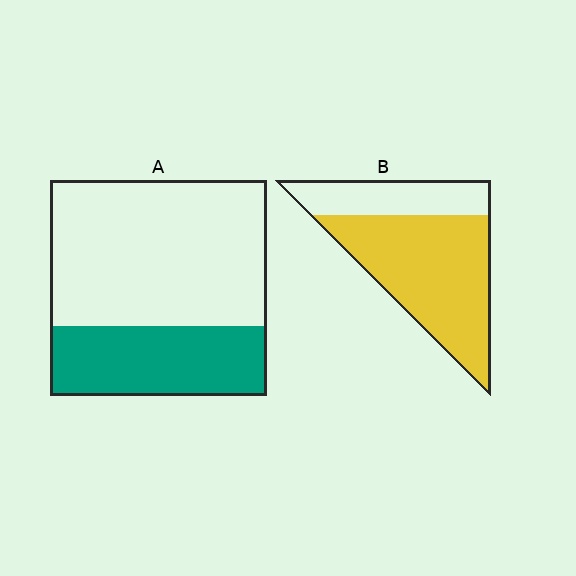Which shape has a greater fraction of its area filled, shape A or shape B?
Shape B.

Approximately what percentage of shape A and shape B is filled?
A is approximately 30% and B is approximately 70%.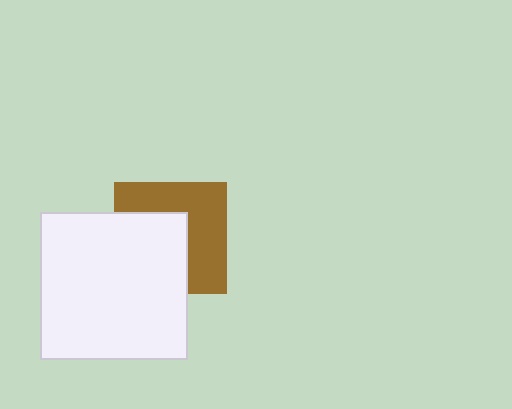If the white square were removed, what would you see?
You would see the complete brown square.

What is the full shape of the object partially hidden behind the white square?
The partially hidden object is a brown square.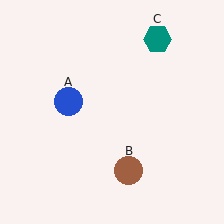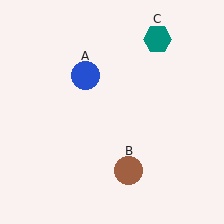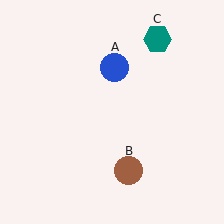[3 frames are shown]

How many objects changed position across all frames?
1 object changed position: blue circle (object A).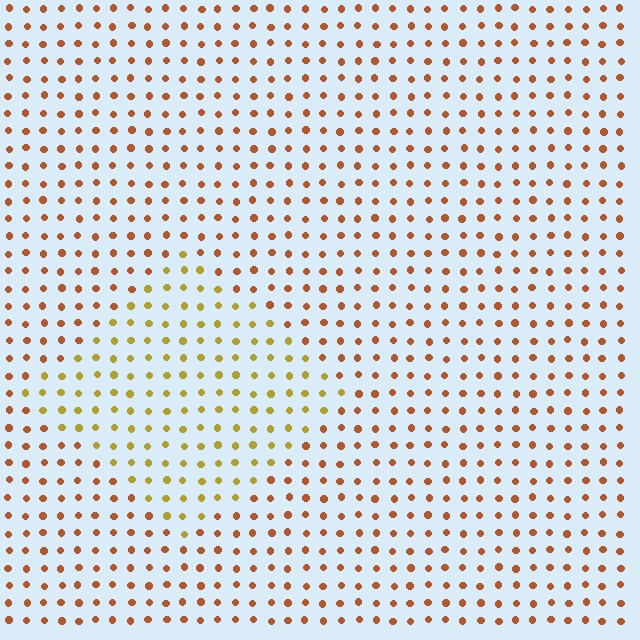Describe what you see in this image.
The image is filled with small brown elements in a uniform arrangement. A diamond-shaped region is visible where the elements are tinted to a slightly different hue, forming a subtle color boundary.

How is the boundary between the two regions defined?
The boundary is defined purely by a slight shift in hue (about 34 degrees). Spacing, size, and orientation are identical on both sides.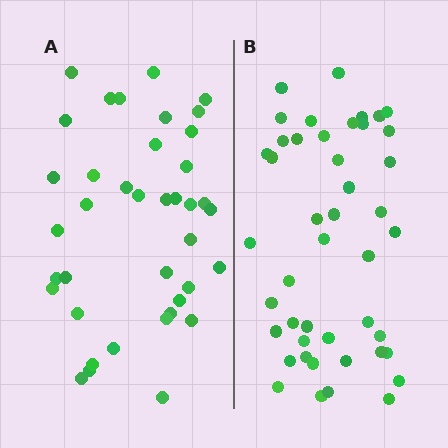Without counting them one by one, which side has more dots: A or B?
Region B (the right region) has more dots.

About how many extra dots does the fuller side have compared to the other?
Region B has about 6 more dots than region A.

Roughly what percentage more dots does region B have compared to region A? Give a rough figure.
About 15% more.